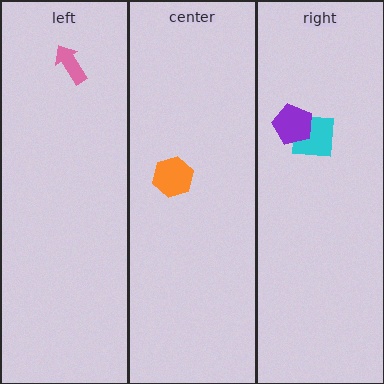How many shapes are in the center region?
1.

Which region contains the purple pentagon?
The right region.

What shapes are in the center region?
The orange hexagon.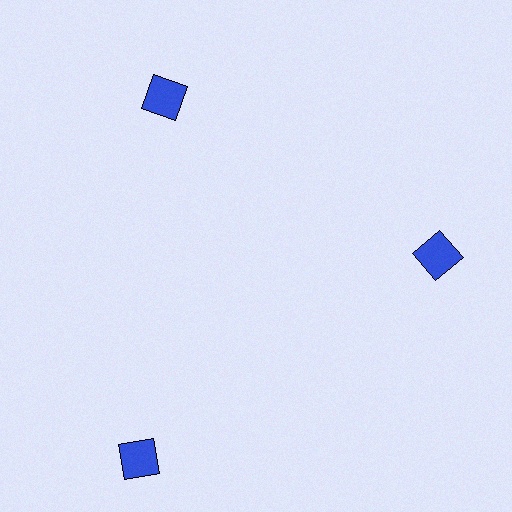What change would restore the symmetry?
The symmetry would be restored by moving it inward, back onto the ring so that all 3 squares sit at equal angles and equal distance from the center.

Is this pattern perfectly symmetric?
No. The 3 blue squares are arranged in a ring, but one element near the 7 o'clock position is pushed outward from the center, breaking the 3-fold rotational symmetry.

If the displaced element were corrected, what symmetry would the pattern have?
It would have 3-fold rotational symmetry — the pattern would map onto itself every 120 degrees.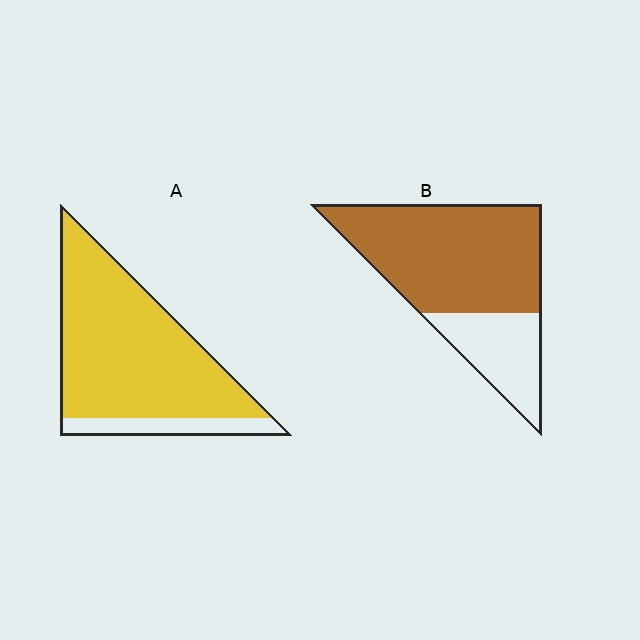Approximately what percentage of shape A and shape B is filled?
A is approximately 85% and B is approximately 70%.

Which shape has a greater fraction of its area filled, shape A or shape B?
Shape A.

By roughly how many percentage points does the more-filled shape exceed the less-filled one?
By roughly 15 percentage points (A over B).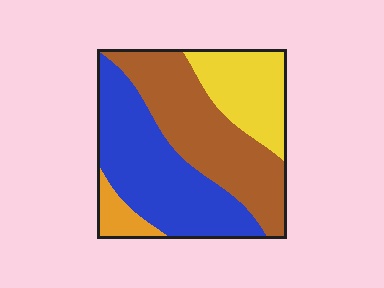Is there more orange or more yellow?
Yellow.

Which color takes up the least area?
Orange, at roughly 5%.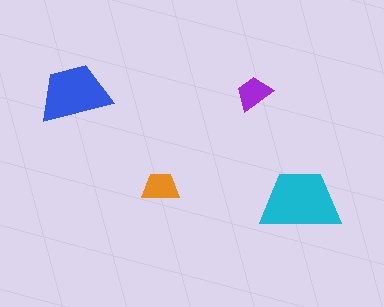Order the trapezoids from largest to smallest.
the cyan one, the blue one, the orange one, the purple one.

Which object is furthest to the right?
The cyan trapezoid is rightmost.